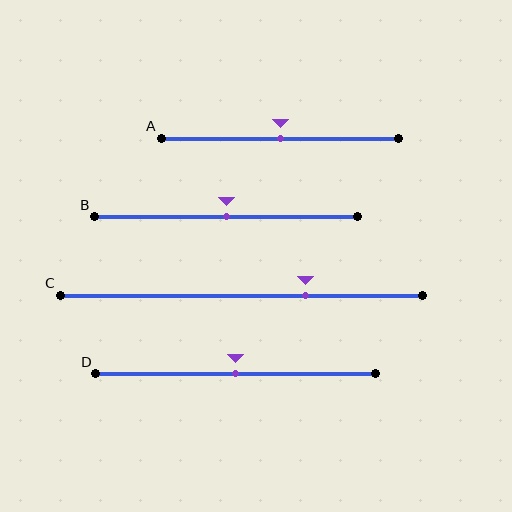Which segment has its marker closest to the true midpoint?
Segment A has its marker closest to the true midpoint.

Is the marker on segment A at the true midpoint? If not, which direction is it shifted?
Yes, the marker on segment A is at the true midpoint.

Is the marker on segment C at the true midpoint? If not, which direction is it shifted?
No, the marker on segment C is shifted to the right by about 18% of the segment length.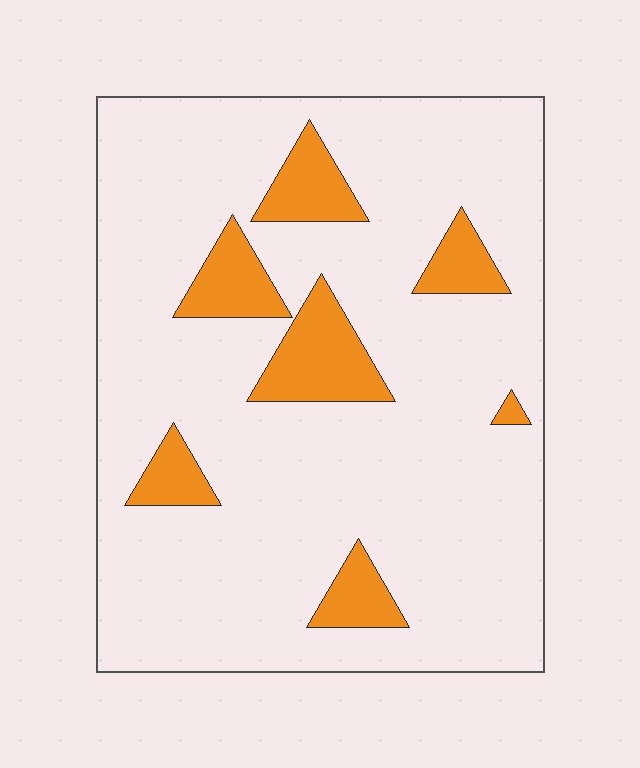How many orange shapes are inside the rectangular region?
7.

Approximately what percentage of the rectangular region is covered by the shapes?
Approximately 15%.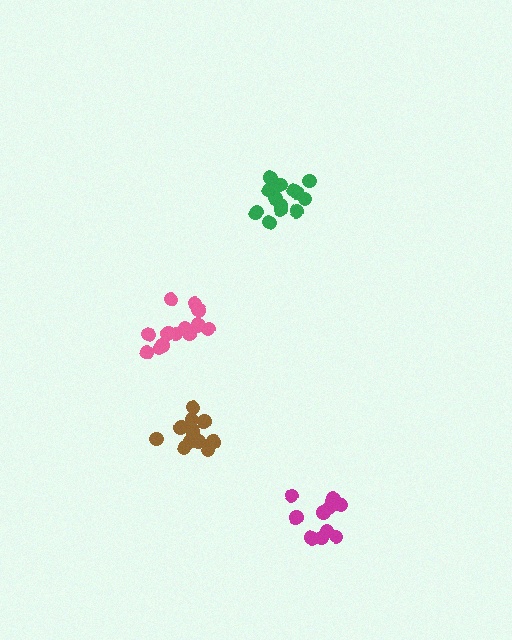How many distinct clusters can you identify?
There are 4 distinct clusters.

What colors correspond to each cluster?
The clusters are colored: green, pink, magenta, brown.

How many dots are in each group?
Group 1: 14 dots, Group 2: 13 dots, Group 3: 11 dots, Group 4: 11 dots (49 total).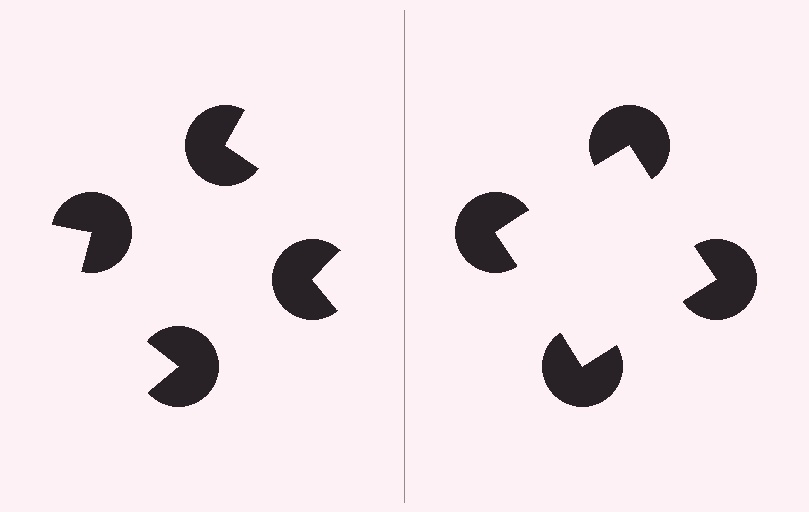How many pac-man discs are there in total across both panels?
8 — 4 on each side.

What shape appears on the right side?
An illusory square.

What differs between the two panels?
The pac-man discs are positioned identically on both sides; only the wedge orientations differ. On the right they align to a square; on the left they are misaligned.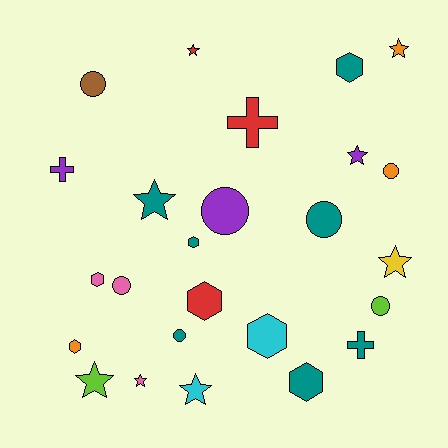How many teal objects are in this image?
There are 7 teal objects.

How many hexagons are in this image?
There are 7 hexagons.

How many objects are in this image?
There are 25 objects.